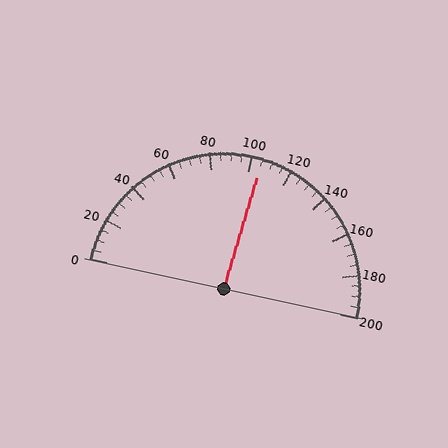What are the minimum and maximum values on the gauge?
The gauge ranges from 0 to 200.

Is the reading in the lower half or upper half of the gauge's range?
The reading is in the upper half of the range (0 to 200).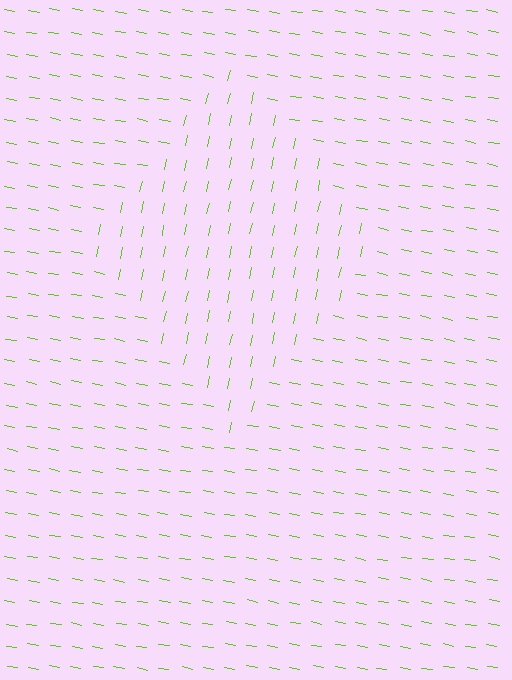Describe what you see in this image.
The image is filled with small lime line segments. A diamond region in the image has lines oriented differently from the surrounding lines, creating a visible texture boundary.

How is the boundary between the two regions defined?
The boundary is defined purely by a change in line orientation (approximately 88 degrees difference). All lines are the same color and thickness.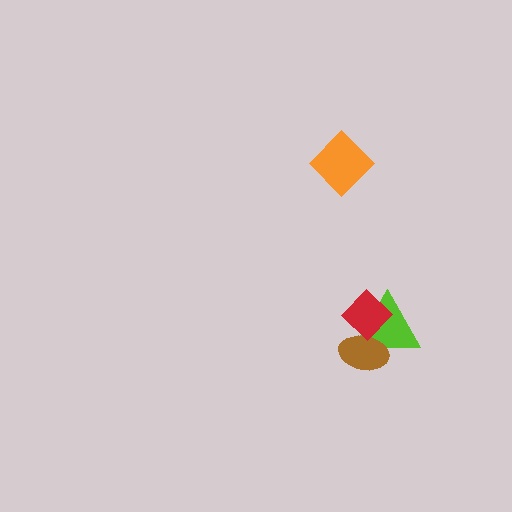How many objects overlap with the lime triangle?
2 objects overlap with the lime triangle.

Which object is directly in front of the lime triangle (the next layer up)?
The brown ellipse is directly in front of the lime triangle.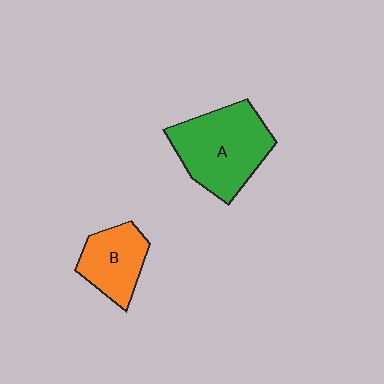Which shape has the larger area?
Shape A (green).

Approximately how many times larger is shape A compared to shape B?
Approximately 1.7 times.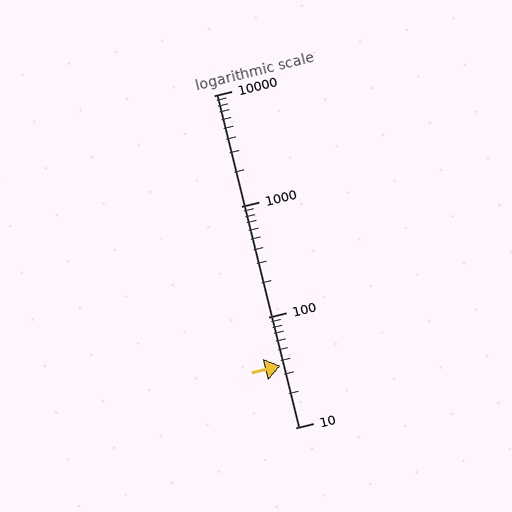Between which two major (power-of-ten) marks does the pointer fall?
The pointer is between 10 and 100.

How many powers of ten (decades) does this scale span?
The scale spans 3 decades, from 10 to 10000.